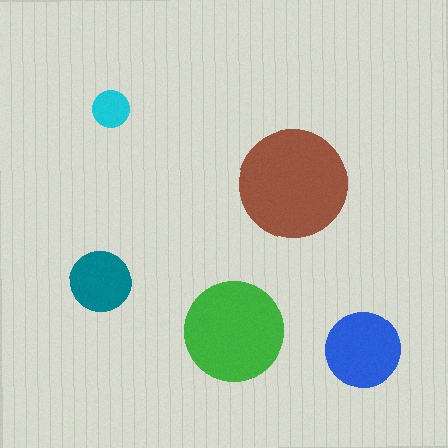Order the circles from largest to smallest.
the brown one, the green one, the blue one, the teal one, the cyan one.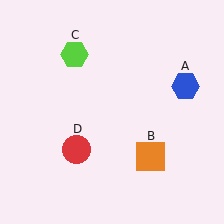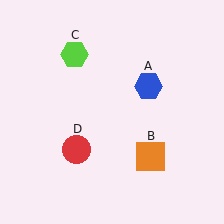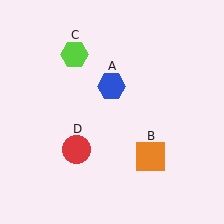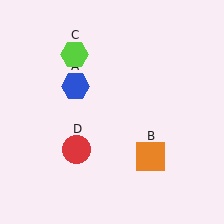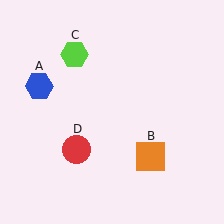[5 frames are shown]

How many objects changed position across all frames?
1 object changed position: blue hexagon (object A).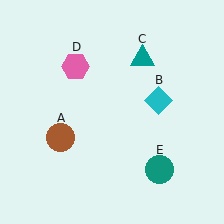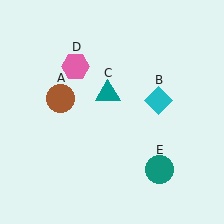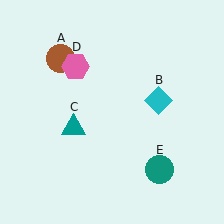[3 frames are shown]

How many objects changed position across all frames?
2 objects changed position: brown circle (object A), teal triangle (object C).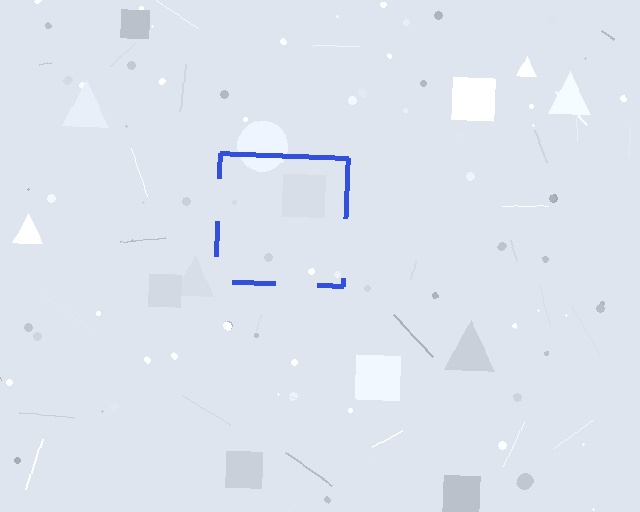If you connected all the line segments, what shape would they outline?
They would outline a square.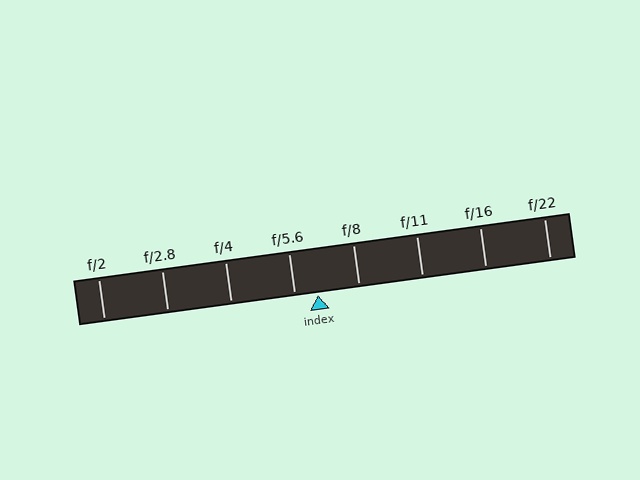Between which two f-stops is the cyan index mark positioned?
The index mark is between f/5.6 and f/8.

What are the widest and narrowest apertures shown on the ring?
The widest aperture shown is f/2 and the narrowest is f/22.